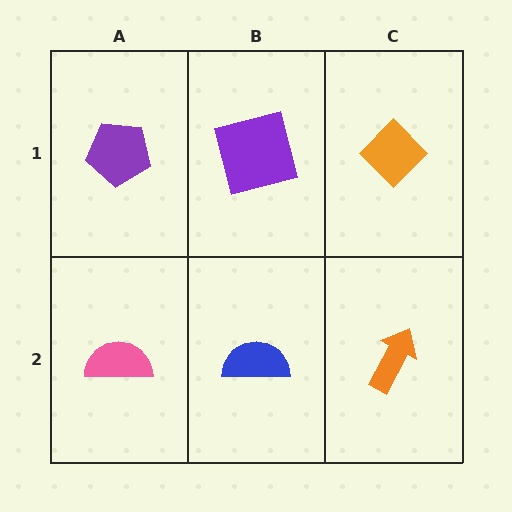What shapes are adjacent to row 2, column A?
A purple pentagon (row 1, column A), a blue semicircle (row 2, column B).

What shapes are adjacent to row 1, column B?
A blue semicircle (row 2, column B), a purple pentagon (row 1, column A), an orange diamond (row 1, column C).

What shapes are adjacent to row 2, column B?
A purple square (row 1, column B), a pink semicircle (row 2, column A), an orange arrow (row 2, column C).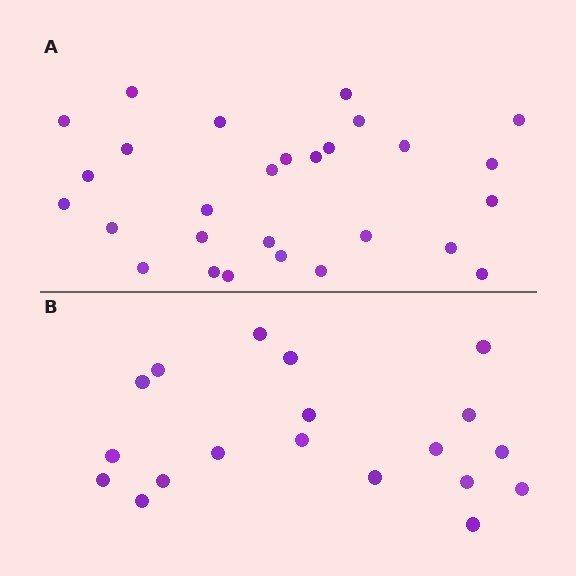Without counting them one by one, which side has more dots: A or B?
Region A (the top region) has more dots.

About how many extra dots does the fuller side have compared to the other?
Region A has roughly 8 or so more dots than region B.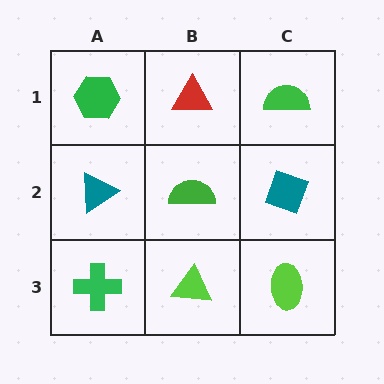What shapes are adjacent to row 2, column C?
A green semicircle (row 1, column C), a lime ellipse (row 3, column C), a green semicircle (row 2, column B).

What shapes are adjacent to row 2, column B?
A red triangle (row 1, column B), a lime triangle (row 3, column B), a teal triangle (row 2, column A), a teal diamond (row 2, column C).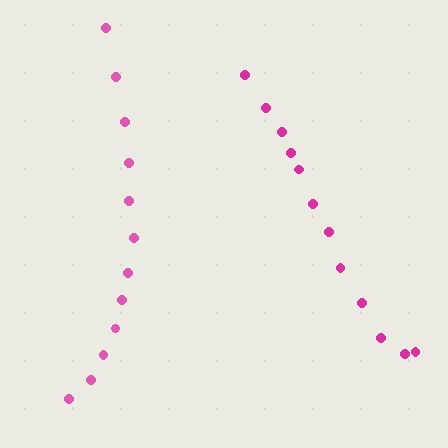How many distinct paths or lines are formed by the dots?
There are 2 distinct paths.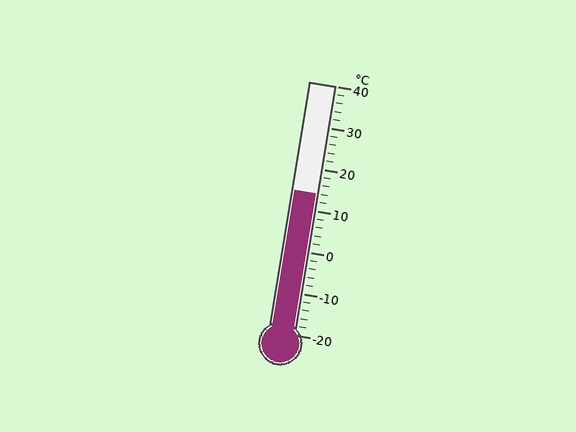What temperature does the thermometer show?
The thermometer shows approximately 14°C.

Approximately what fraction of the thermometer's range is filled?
The thermometer is filled to approximately 55% of its range.